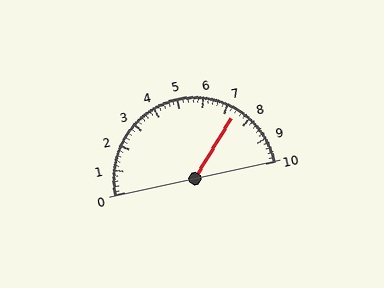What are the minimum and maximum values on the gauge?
The gauge ranges from 0 to 10.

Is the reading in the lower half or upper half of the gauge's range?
The reading is in the upper half of the range (0 to 10).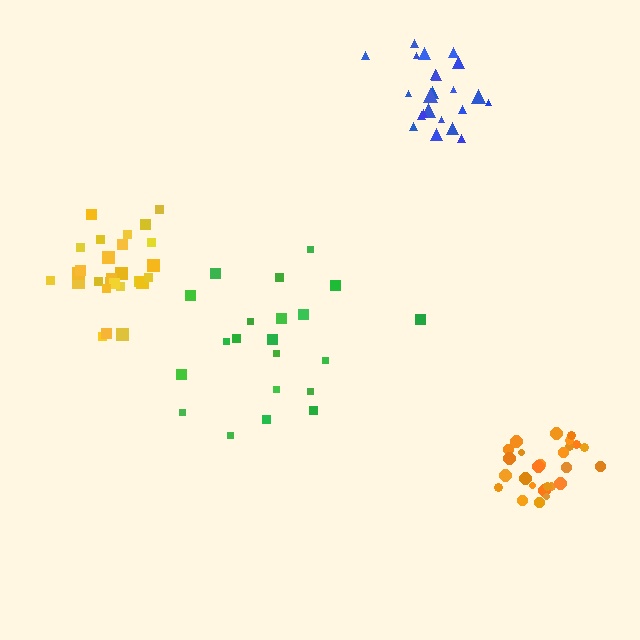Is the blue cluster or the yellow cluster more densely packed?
Blue.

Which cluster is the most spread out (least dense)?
Green.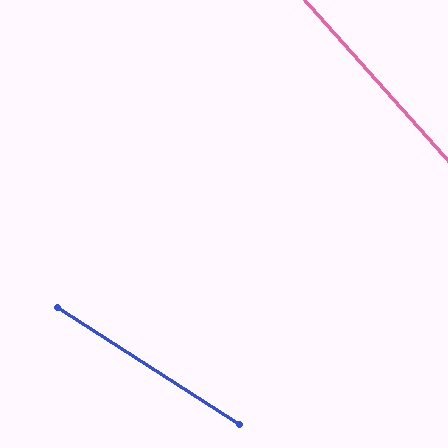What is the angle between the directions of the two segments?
Approximately 16 degrees.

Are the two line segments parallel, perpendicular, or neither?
Neither parallel nor perpendicular — they differ by about 16°.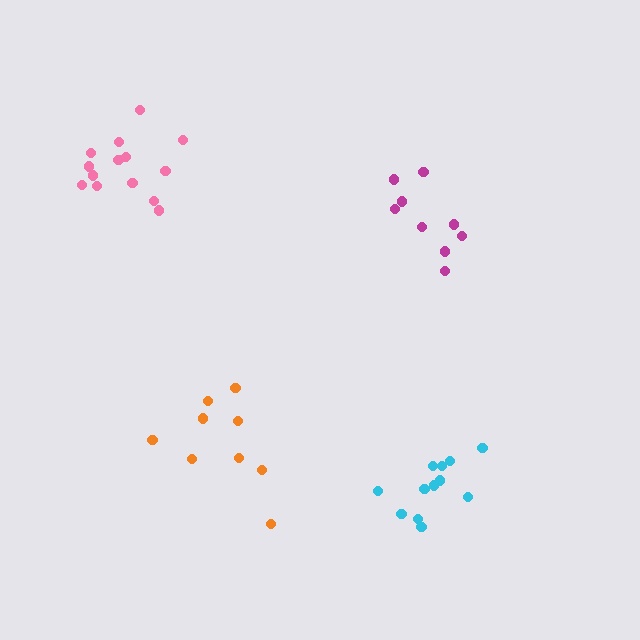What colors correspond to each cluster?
The clusters are colored: magenta, pink, cyan, orange.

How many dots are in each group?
Group 1: 9 dots, Group 2: 14 dots, Group 3: 12 dots, Group 4: 9 dots (44 total).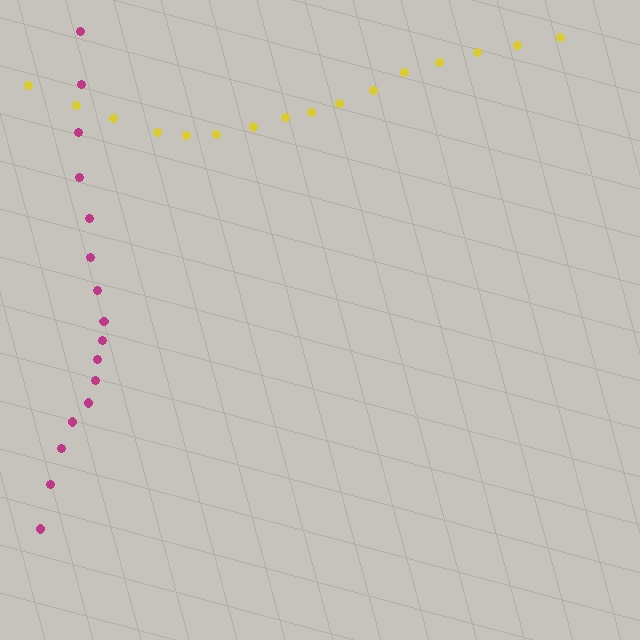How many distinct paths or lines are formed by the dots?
There are 2 distinct paths.